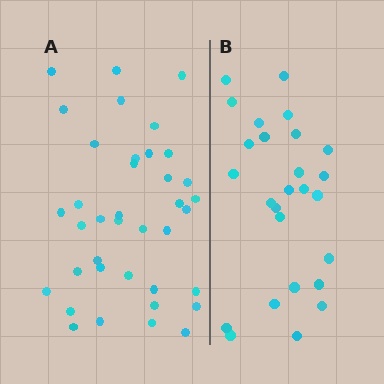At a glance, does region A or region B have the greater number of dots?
Region A (the left region) has more dots.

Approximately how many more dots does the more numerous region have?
Region A has roughly 12 or so more dots than region B.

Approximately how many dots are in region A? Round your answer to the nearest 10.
About 40 dots. (The exact count is 38, which rounds to 40.)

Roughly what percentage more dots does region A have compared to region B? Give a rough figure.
About 45% more.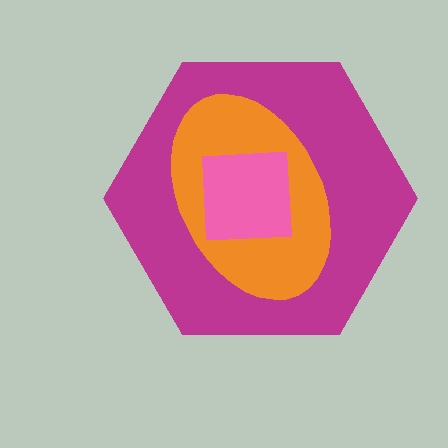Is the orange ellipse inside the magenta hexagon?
Yes.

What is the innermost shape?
The pink square.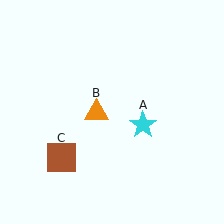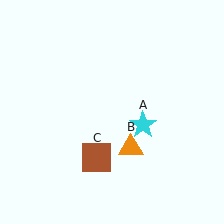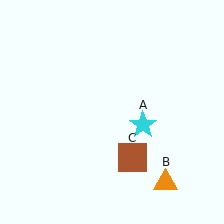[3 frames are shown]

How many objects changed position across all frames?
2 objects changed position: orange triangle (object B), brown square (object C).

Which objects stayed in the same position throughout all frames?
Cyan star (object A) remained stationary.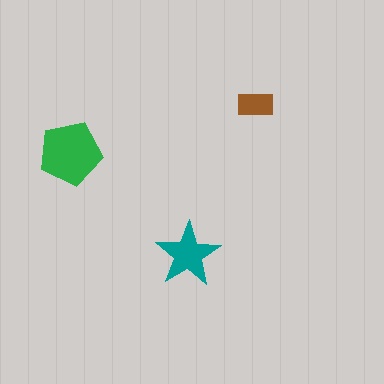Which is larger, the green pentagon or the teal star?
The green pentagon.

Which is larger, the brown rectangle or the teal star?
The teal star.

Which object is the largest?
The green pentagon.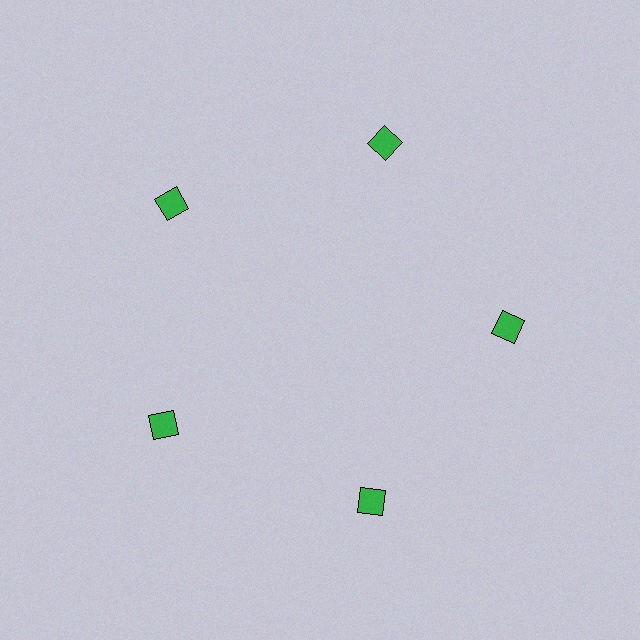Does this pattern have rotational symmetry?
Yes, this pattern has 5-fold rotational symmetry. It looks the same after rotating 72 degrees around the center.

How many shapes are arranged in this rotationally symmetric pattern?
There are 5 shapes, arranged in 5 groups of 1.